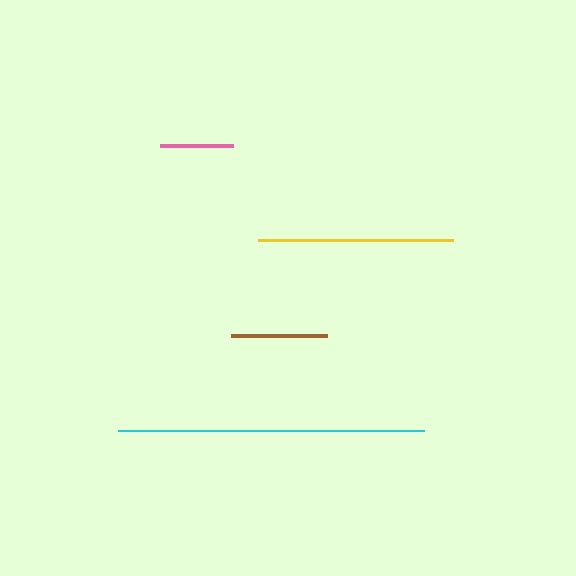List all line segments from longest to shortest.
From longest to shortest: cyan, yellow, brown, pink.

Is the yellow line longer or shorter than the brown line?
The yellow line is longer than the brown line.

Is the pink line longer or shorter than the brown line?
The brown line is longer than the pink line.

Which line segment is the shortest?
The pink line is the shortest at approximately 73 pixels.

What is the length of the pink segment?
The pink segment is approximately 73 pixels long.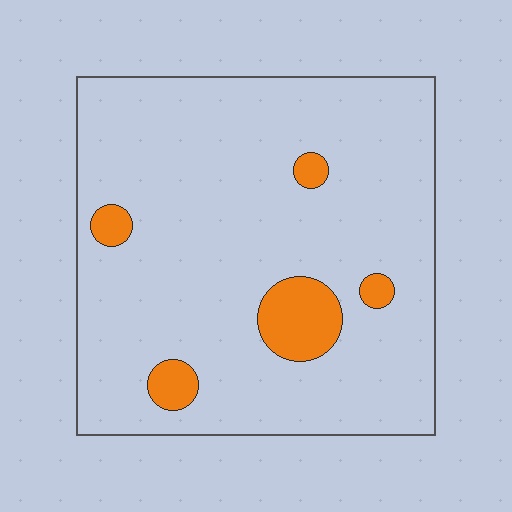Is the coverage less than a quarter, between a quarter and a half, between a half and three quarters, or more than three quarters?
Less than a quarter.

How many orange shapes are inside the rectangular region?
5.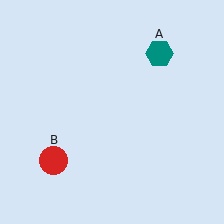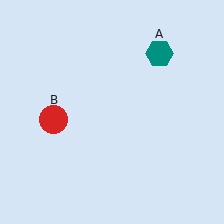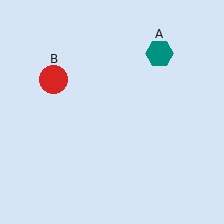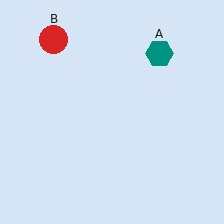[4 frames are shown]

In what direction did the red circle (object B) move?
The red circle (object B) moved up.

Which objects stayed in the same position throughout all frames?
Teal hexagon (object A) remained stationary.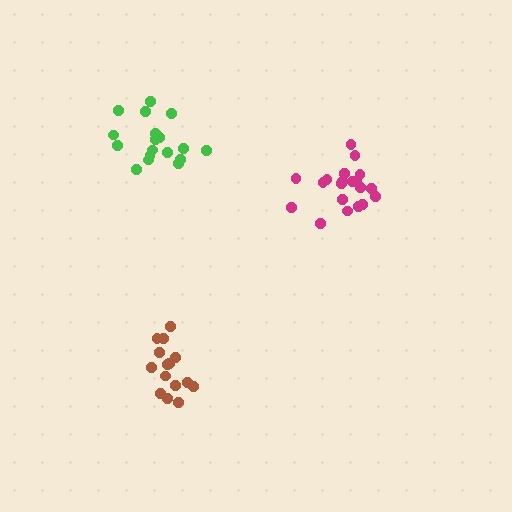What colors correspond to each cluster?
The clusters are colored: brown, green, magenta.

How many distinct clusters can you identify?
There are 3 distinct clusters.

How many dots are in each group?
Group 1: 15 dots, Group 2: 19 dots, Group 3: 20 dots (54 total).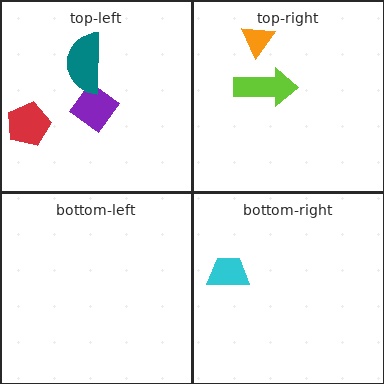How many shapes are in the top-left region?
3.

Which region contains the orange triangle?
The top-right region.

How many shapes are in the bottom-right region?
1.